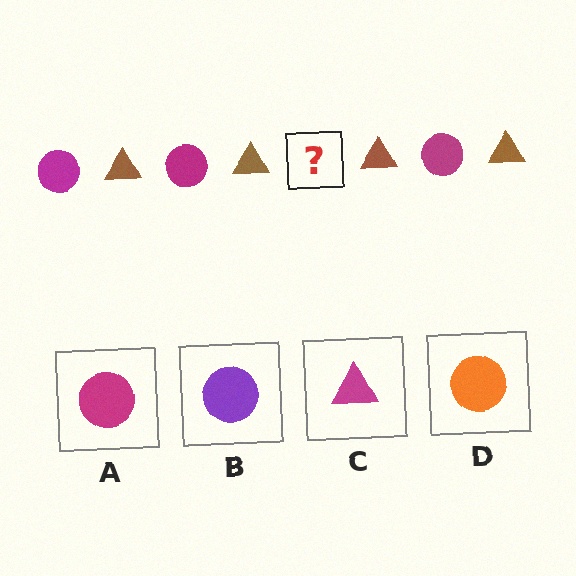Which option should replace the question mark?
Option A.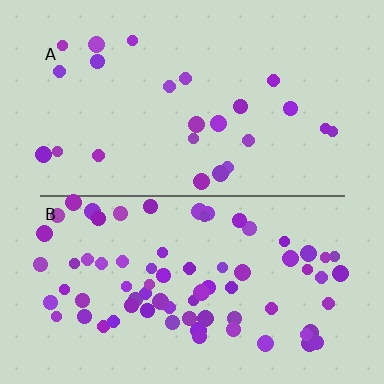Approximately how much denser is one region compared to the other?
Approximately 3.0× — region B over region A.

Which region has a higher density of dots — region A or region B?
B (the bottom).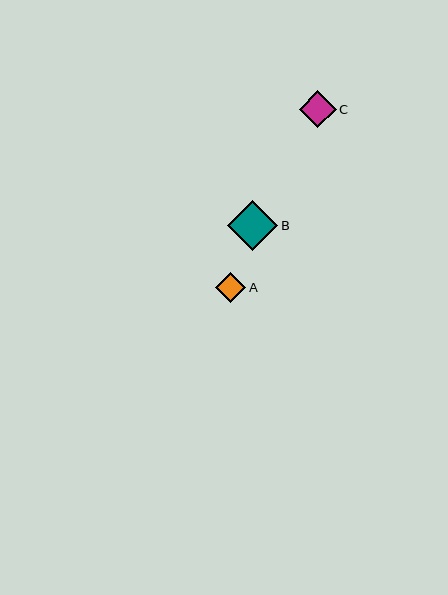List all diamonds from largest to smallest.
From largest to smallest: B, C, A.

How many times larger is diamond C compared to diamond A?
Diamond C is approximately 1.2 times the size of diamond A.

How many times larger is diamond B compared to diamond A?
Diamond B is approximately 1.7 times the size of diamond A.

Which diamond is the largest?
Diamond B is the largest with a size of approximately 50 pixels.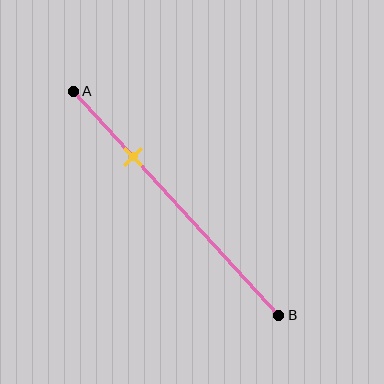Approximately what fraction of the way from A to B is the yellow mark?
The yellow mark is approximately 30% of the way from A to B.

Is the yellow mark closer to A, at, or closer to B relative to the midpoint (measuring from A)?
The yellow mark is closer to point A than the midpoint of segment AB.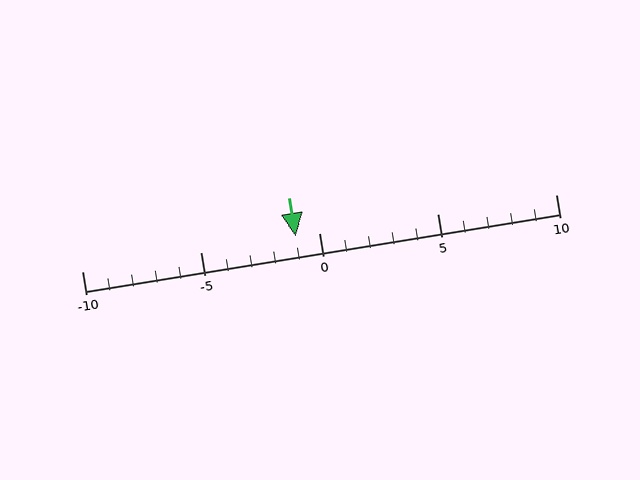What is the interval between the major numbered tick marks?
The major tick marks are spaced 5 units apart.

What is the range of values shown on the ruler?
The ruler shows values from -10 to 10.